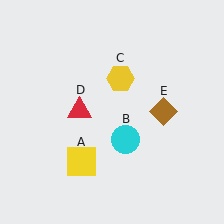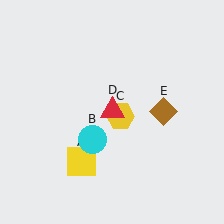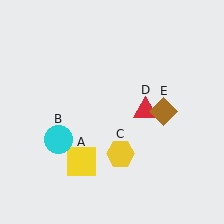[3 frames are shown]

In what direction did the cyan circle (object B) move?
The cyan circle (object B) moved left.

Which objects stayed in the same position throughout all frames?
Yellow square (object A) and brown diamond (object E) remained stationary.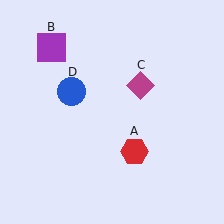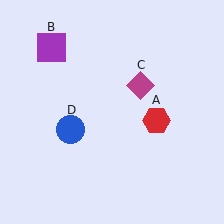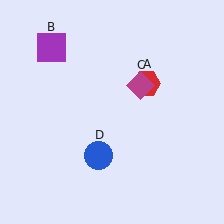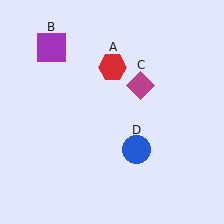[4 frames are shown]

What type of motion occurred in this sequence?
The red hexagon (object A), blue circle (object D) rotated counterclockwise around the center of the scene.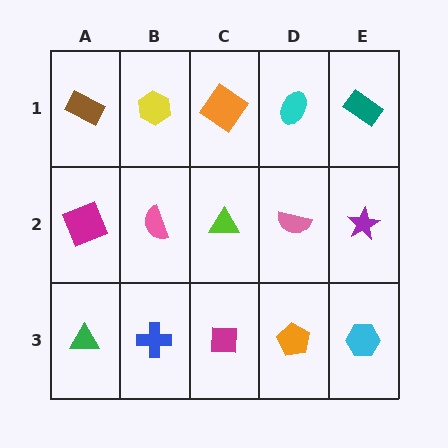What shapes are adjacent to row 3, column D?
A pink semicircle (row 2, column D), a magenta square (row 3, column C), a cyan hexagon (row 3, column E).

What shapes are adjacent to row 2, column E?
A teal rectangle (row 1, column E), a cyan hexagon (row 3, column E), a pink semicircle (row 2, column D).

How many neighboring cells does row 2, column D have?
4.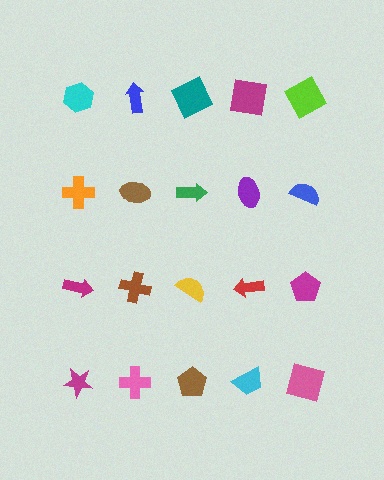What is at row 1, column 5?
A lime diamond.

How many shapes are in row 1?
5 shapes.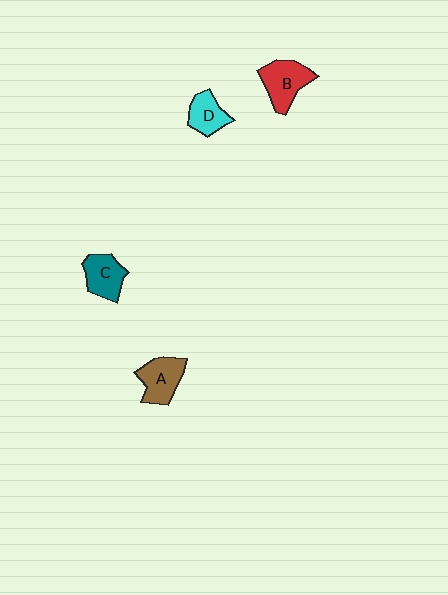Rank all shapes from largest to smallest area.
From largest to smallest: B (red), A (brown), C (teal), D (cyan).